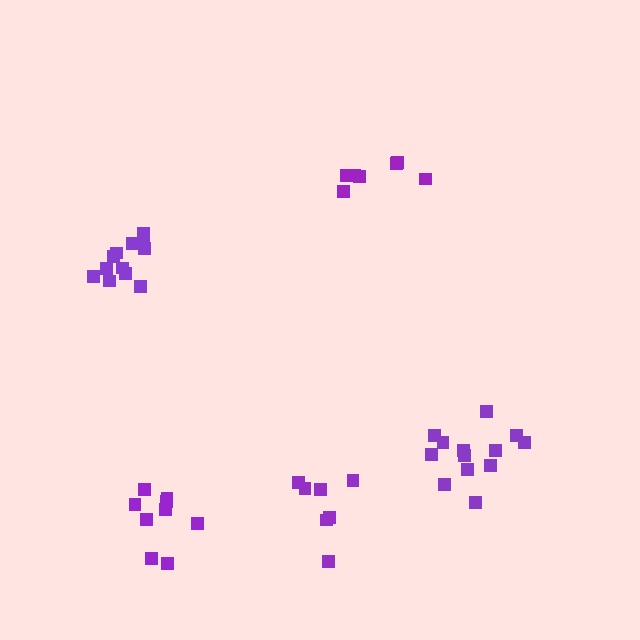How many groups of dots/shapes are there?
There are 5 groups.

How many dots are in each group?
Group 1: 9 dots, Group 2: 13 dots, Group 3: 7 dots, Group 4: 7 dots, Group 5: 12 dots (48 total).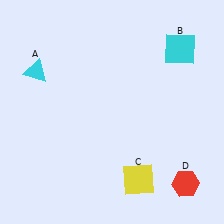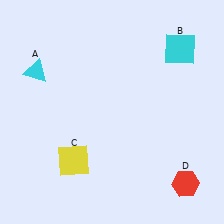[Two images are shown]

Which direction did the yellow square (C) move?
The yellow square (C) moved left.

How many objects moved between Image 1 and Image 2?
1 object moved between the two images.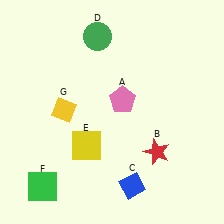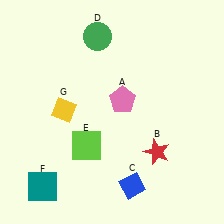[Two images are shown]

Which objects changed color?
E changed from yellow to lime. F changed from green to teal.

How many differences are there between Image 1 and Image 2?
There are 2 differences between the two images.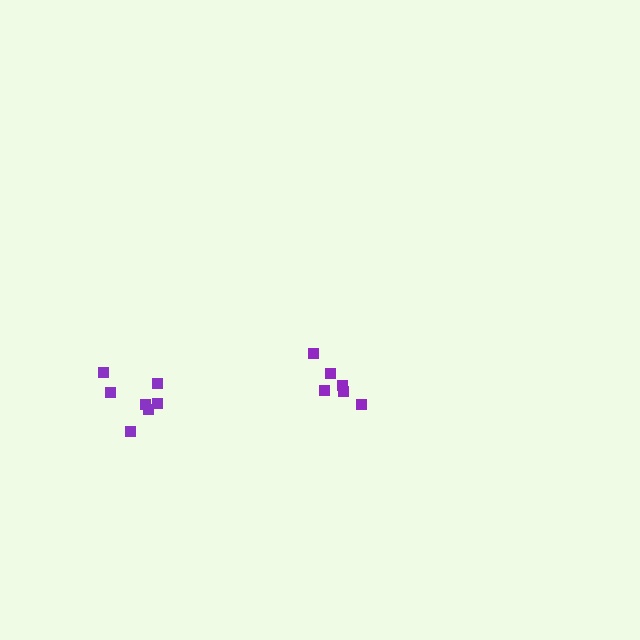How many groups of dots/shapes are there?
There are 2 groups.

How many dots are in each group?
Group 1: 6 dots, Group 2: 7 dots (13 total).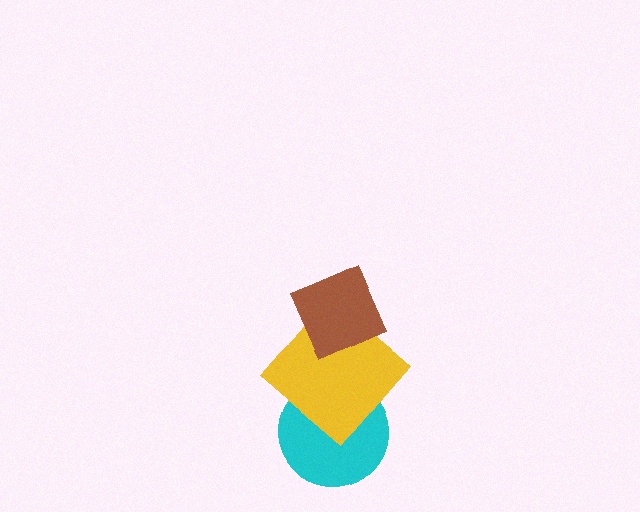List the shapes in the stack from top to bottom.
From top to bottom: the brown diamond, the yellow diamond, the cyan circle.